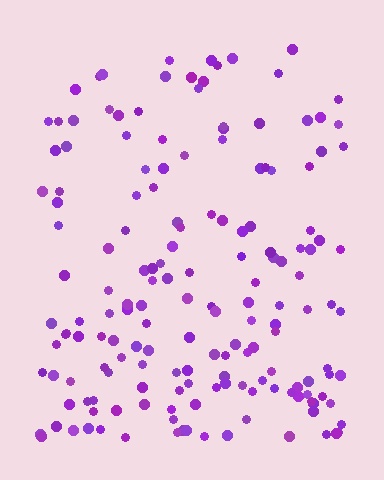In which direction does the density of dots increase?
From top to bottom, with the bottom side densest.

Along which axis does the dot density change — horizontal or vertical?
Vertical.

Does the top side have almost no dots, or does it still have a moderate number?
Still a moderate number, just noticeably fewer than the bottom.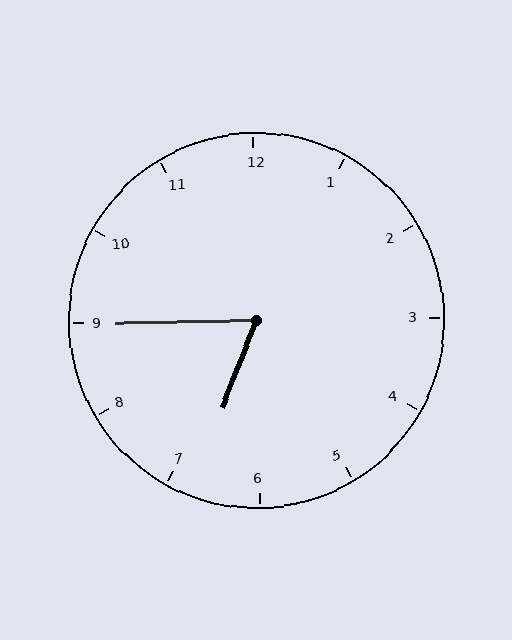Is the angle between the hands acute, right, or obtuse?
It is acute.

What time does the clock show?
6:45.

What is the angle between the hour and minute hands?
Approximately 68 degrees.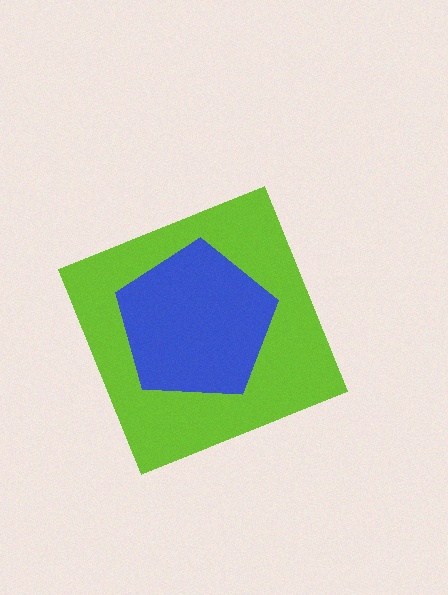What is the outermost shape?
The lime diamond.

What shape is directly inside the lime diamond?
The blue pentagon.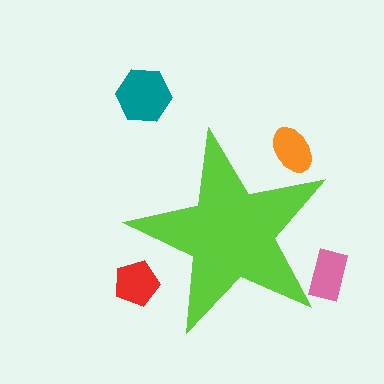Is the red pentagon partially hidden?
Yes, the red pentagon is partially hidden behind the lime star.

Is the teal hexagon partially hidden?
No, the teal hexagon is fully visible.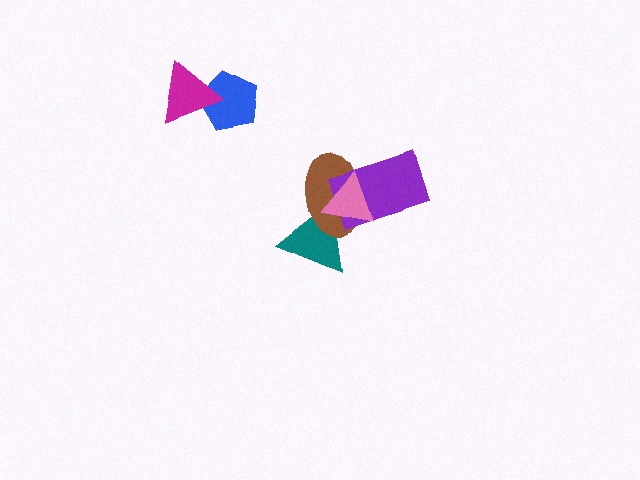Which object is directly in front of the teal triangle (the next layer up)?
The brown ellipse is directly in front of the teal triangle.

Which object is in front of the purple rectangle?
The pink triangle is in front of the purple rectangle.